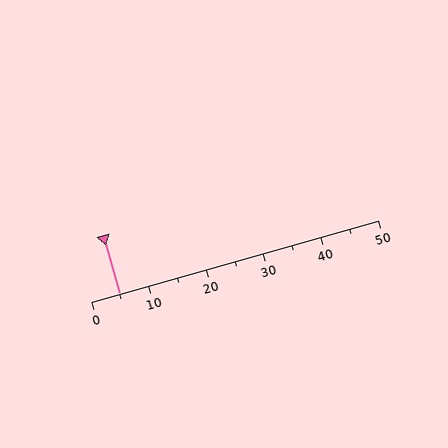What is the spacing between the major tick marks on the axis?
The major ticks are spaced 10 apart.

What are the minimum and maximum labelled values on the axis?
The axis runs from 0 to 50.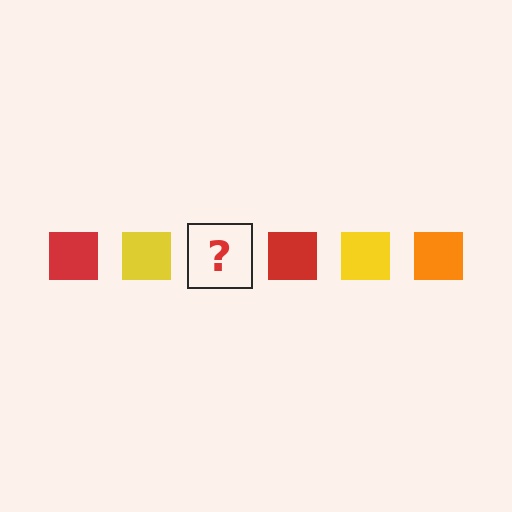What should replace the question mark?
The question mark should be replaced with an orange square.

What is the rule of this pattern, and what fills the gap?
The rule is that the pattern cycles through red, yellow, orange squares. The gap should be filled with an orange square.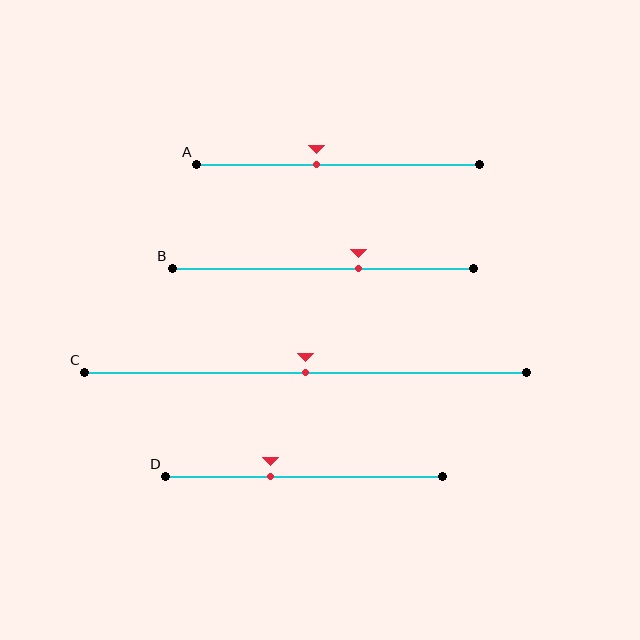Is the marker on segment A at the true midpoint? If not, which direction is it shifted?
No, the marker on segment A is shifted to the left by about 8% of the segment length.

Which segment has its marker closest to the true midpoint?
Segment C has its marker closest to the true midpoint.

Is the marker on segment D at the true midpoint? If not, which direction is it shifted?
No, the marker on segment D is shifted to the left by about 12% of the segment length.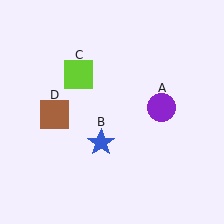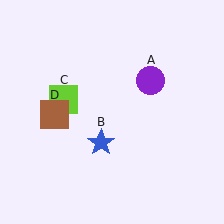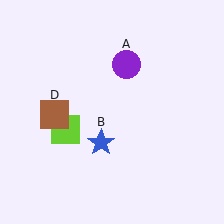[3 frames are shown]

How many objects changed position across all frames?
2 objects changed position: purple circle (object A), lime square (object C).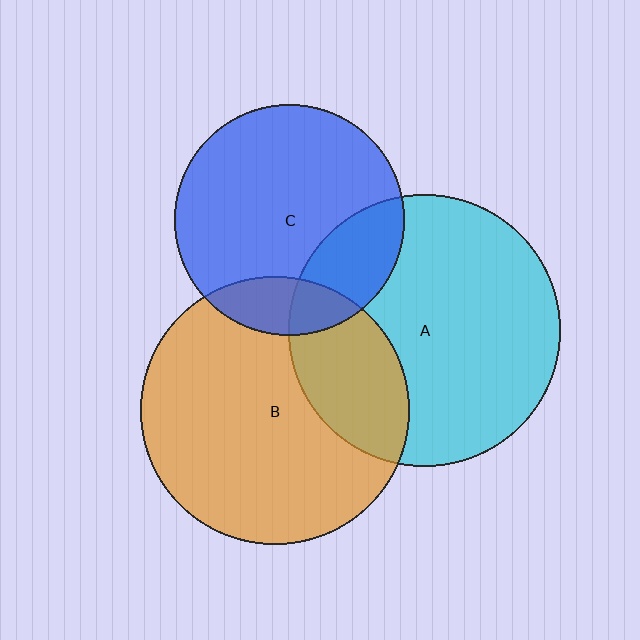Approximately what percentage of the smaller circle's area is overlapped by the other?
Approximately 25%.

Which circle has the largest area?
Circle A (cyan).